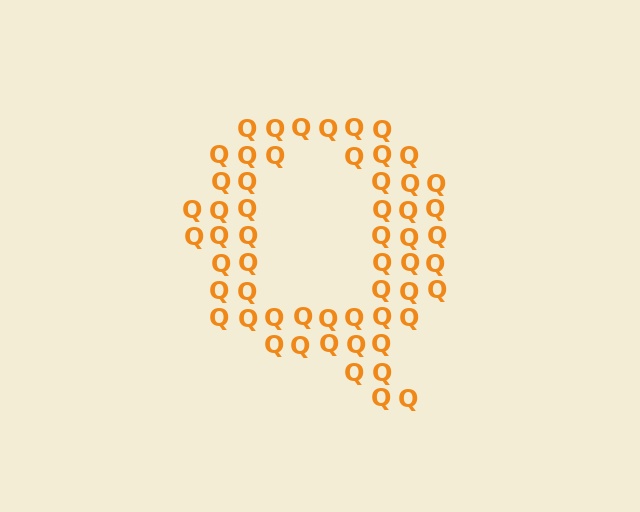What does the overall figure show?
The overall figure shows the letter Q.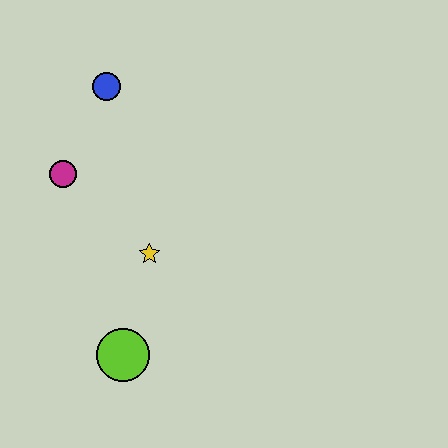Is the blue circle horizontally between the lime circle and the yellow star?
No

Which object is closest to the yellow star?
The lime circle is closest to the yellow star.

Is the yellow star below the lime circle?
No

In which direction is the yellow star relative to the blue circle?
The yellow star is below the blue circle.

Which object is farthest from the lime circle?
The blue circle is farthest from the lime circle.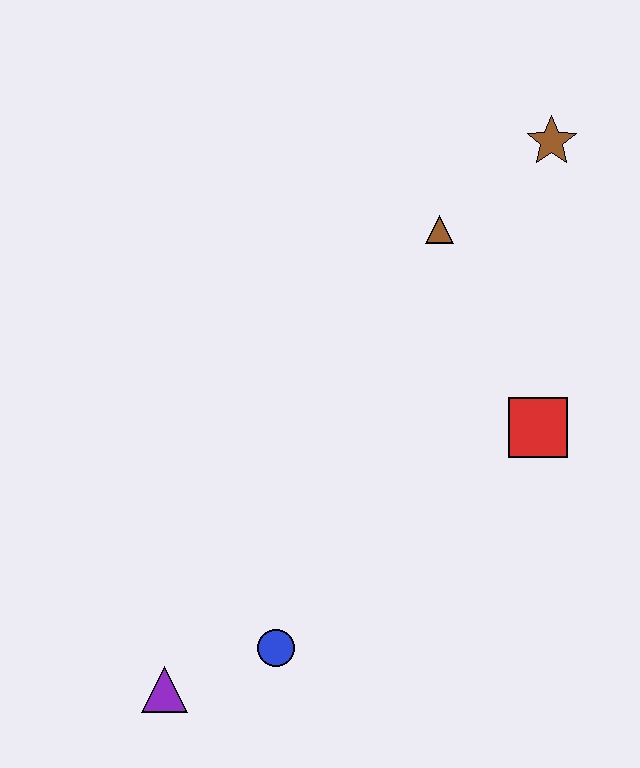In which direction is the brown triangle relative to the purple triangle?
The brown triangle is above the purple triangle.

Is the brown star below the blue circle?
No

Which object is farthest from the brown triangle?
The purple triangle is farthest from the brown triangle.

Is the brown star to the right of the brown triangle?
Yes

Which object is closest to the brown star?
The brown triangle is closest to the brown star.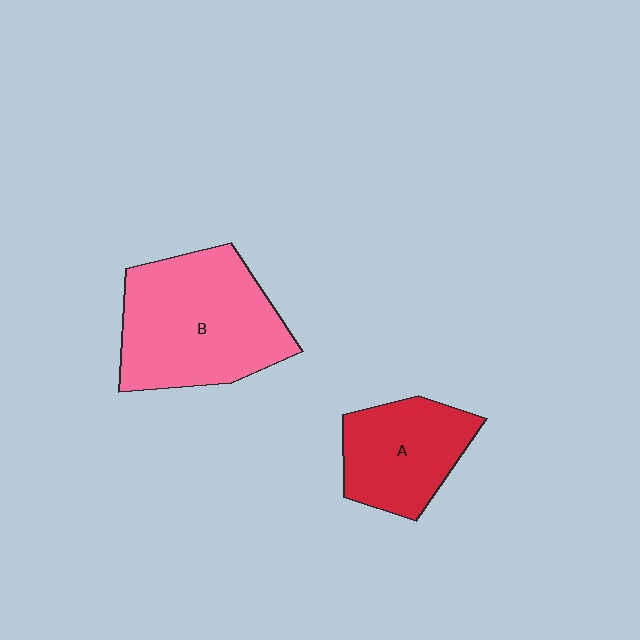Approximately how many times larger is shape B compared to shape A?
Approximately 1.6 times.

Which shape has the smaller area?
Shape A (red).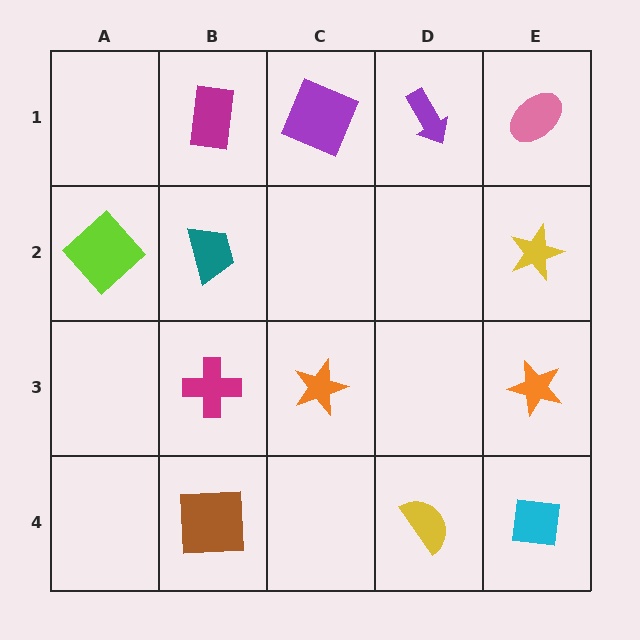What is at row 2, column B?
A teal trapezoid.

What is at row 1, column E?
A pink ellipse.